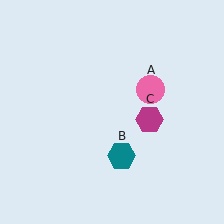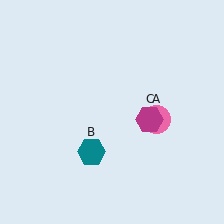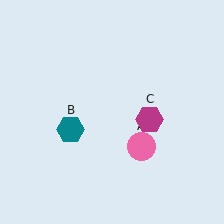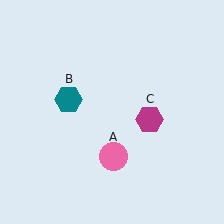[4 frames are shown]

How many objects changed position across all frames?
2 objects changed position: pink circle (object A), teal hexagon (object B).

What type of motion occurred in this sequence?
The pink circle (object A), teal hexagon (object B) rotated clockwise around the center of the scene.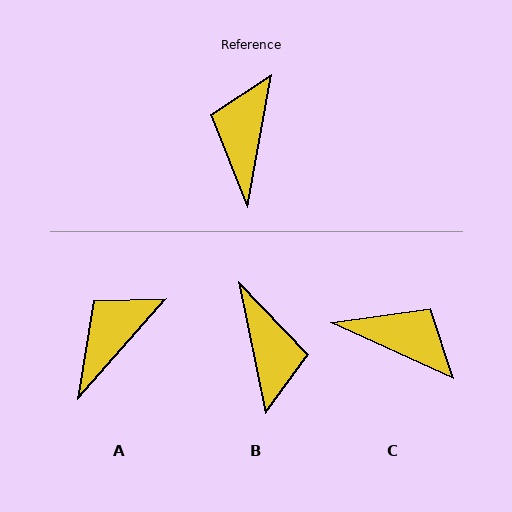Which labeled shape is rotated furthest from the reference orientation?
B, about 158 degrees away.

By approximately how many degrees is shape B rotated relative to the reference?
Approximately 158 degrees clockwise.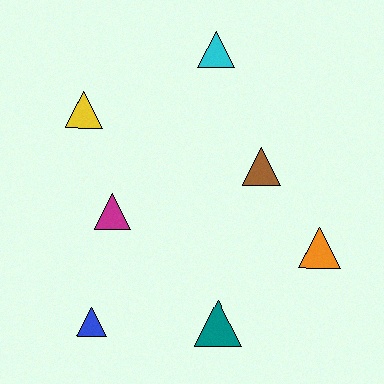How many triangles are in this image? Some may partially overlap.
There are 7 triangles.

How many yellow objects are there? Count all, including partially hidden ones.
There is 1 yellow object.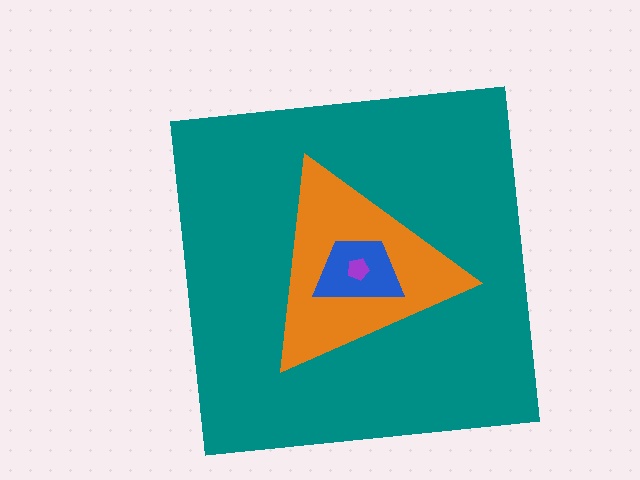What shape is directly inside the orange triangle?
The blue trapezoid.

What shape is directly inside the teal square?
The orange triangle.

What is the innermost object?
The purple pentagon.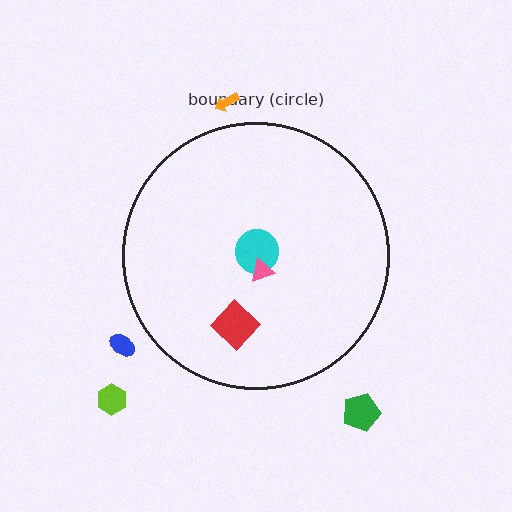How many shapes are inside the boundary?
3 inside, 4 outside.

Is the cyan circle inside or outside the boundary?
Inside.